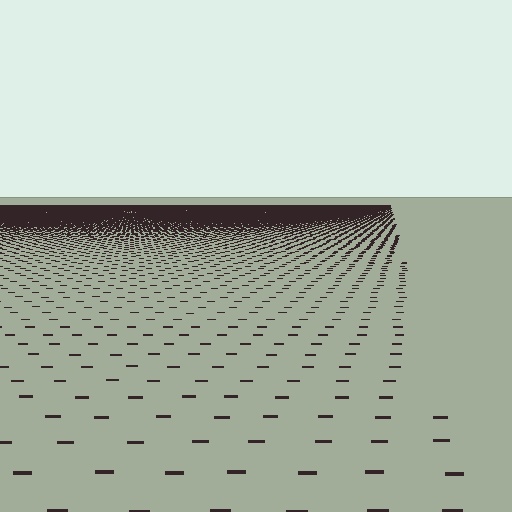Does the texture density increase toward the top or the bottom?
Density increases toward the top.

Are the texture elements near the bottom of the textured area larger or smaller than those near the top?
Larger. Near the bottom, elements are closer to the viewer and appear at a bigger on-screen size.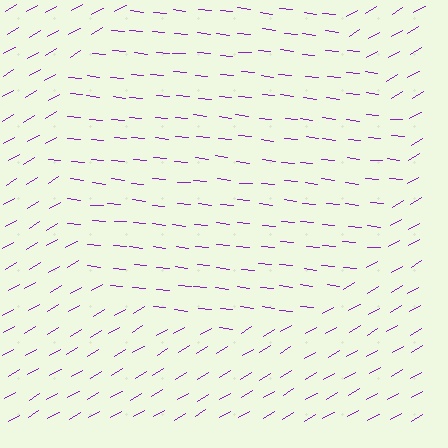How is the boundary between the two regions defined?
The boundary is defined purely by a change in line orientation (approximately 36 degrees difference). All lines are the same color and thickness.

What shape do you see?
I see a circle.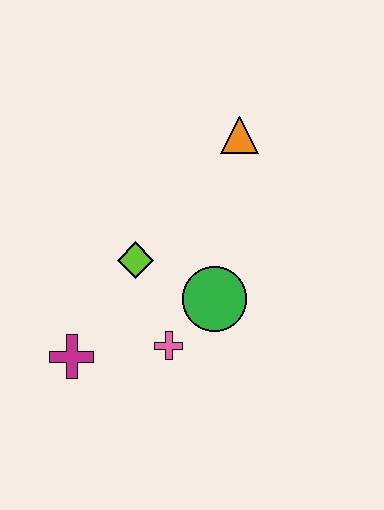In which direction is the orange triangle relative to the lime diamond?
The orange triangle is above the lime diamond.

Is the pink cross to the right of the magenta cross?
Yes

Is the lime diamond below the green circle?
No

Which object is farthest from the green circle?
The orange triangle is farthest from the green circle.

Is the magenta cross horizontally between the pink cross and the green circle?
No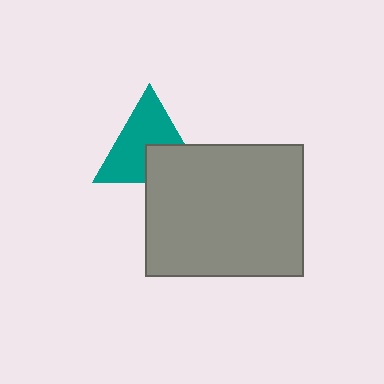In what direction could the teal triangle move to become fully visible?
The teal triangle could move up. That would shift it out from behind the gray rectangle entirely.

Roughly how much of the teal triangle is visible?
Most of it is visible (roughly 65%).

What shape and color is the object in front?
The object in front is a gray rectangle.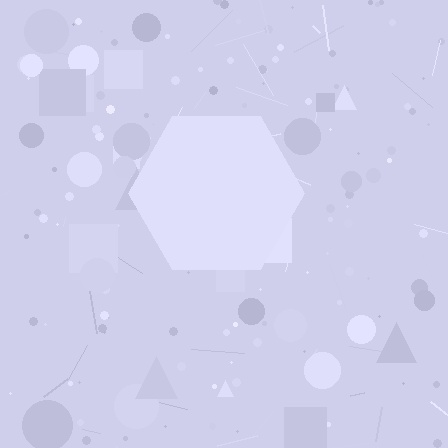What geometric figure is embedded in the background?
A hexagon is embedded in the background.